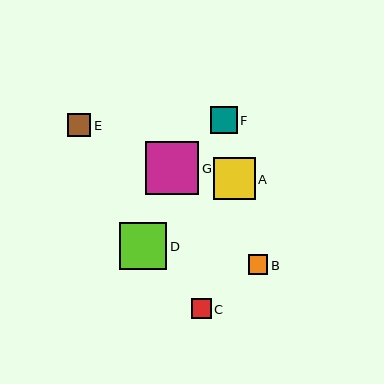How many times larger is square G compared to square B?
Square G is approximately 2.7 times the size of square B.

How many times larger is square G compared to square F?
Square G is approximately 2.0 times the size of square F.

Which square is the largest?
Square G is the largest with a size of approximately 53 pixels.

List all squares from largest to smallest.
From largest to smallest: G, D, A, F, E, C, B.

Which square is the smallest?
Square B is the smallest with a size of approximately 19 pixels.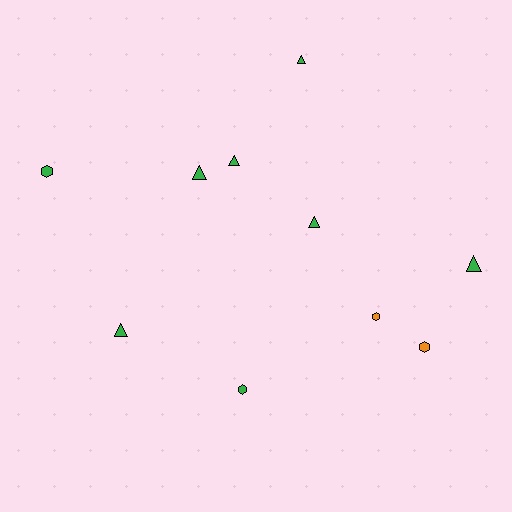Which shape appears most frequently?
Triangle, with 6 objects.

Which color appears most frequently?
Green, with 8 objects.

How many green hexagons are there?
There are 2 green hexagons.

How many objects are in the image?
There are 10 objects.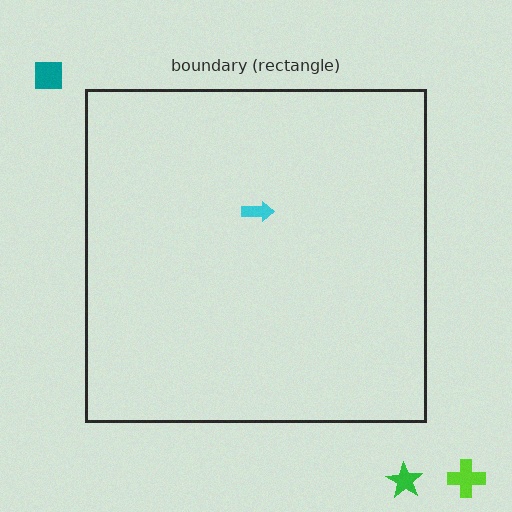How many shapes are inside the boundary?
1 inside, 3 outside.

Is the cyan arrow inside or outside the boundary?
Inside.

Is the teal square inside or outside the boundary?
Outside.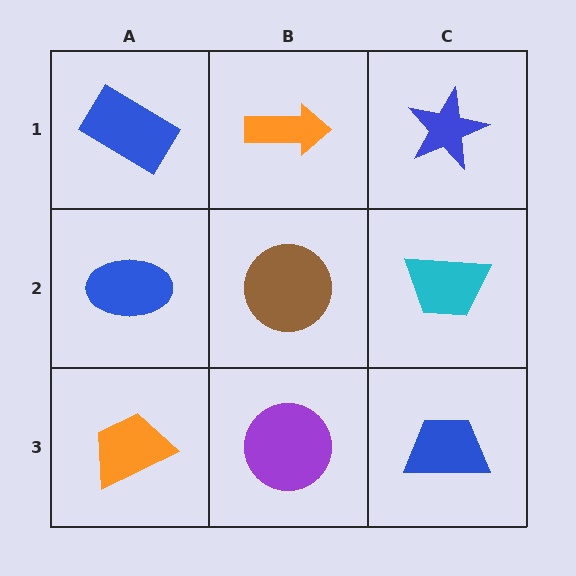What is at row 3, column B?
A purple circle.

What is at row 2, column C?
A cyan trapezoid.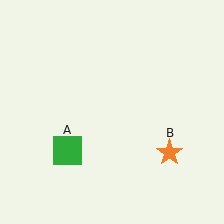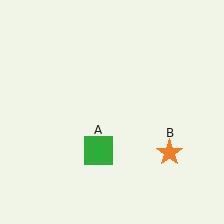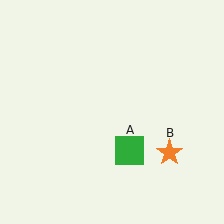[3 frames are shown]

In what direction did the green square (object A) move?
The green square (object A) moved right.